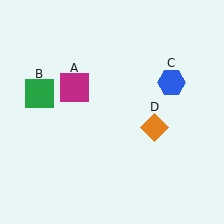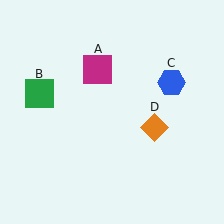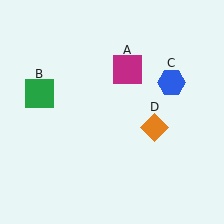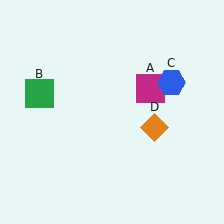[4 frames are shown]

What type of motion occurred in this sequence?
The magenta square (object A) rotated clockwise around the center of the scene.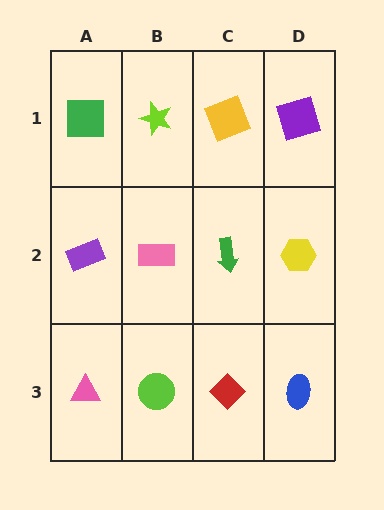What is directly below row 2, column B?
A lime circle.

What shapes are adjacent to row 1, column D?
A yellow hexagon (row 2, column D), a yellow square (row 1, column C).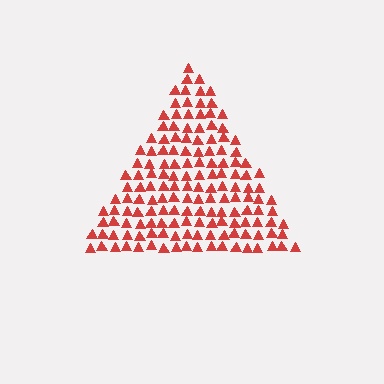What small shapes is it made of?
It is made of small triangles.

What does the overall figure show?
The overall figure shows a triangle.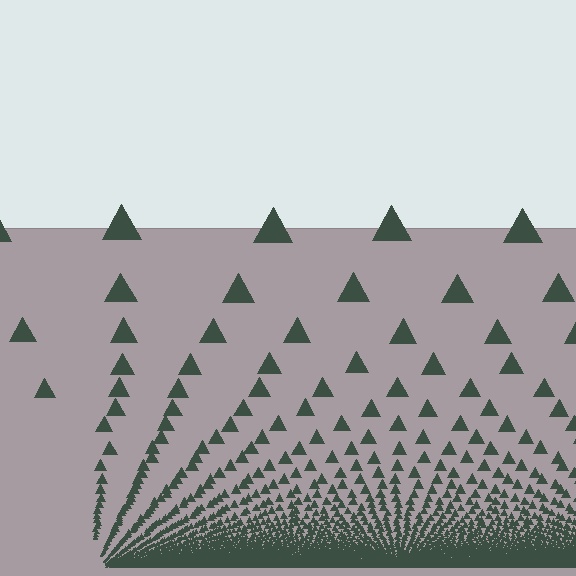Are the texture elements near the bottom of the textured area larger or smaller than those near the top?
Smaller. The gradient is inverted — elements near the bottom are smaller and denser.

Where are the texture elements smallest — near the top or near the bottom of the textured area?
Near the bottom.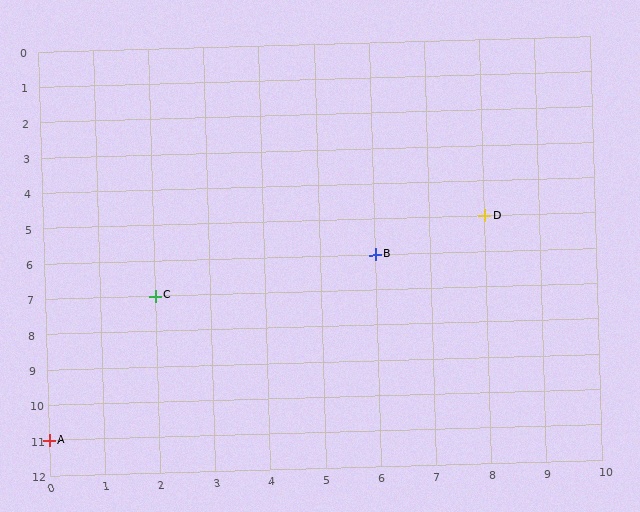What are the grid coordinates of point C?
Point C is at grid coordinates (2, 7).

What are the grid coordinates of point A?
Point A is at grid coordinates (0, 11).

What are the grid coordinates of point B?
Point B is at grid coordinates (6, 6).